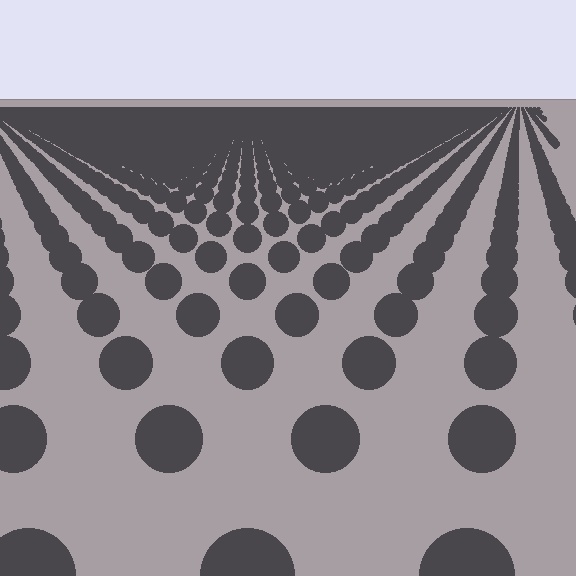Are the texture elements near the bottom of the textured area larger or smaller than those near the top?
Larger. Near the bottom, elements are closer to the viewer and appear at a bigger on-screen size.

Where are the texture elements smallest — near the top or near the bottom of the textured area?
Near the top.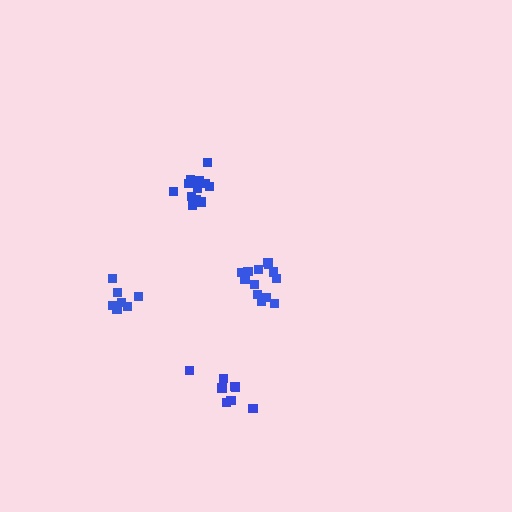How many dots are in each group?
Group 1: 7 dots, Group 2: 13 dots, Group 3: 13 dots, Group 4: 8 dots (41 total).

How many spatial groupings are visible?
There are 4 spatial groupings.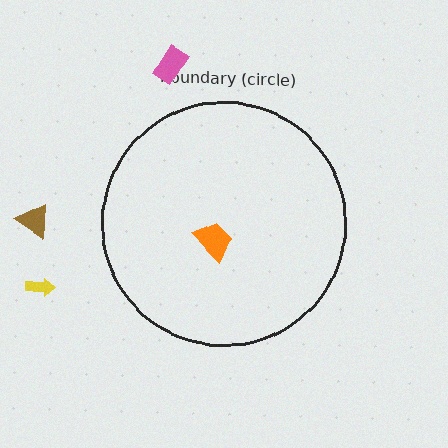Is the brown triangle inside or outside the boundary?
Outside.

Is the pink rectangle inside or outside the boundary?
Outside.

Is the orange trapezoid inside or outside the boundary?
Inside.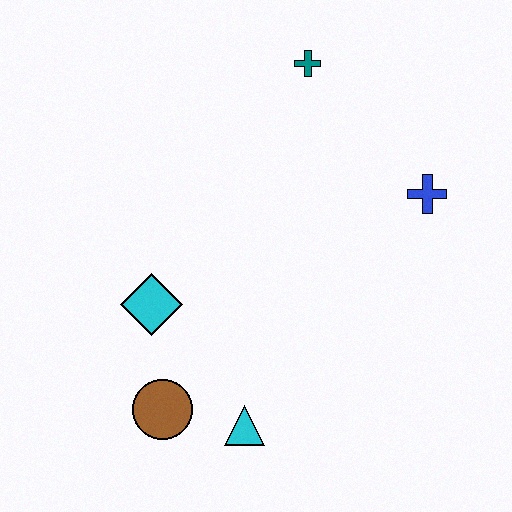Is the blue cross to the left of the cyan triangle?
No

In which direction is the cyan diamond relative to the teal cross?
The cyan diamond is below the teal cross.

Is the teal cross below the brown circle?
No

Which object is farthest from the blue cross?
The brown circle is farthest from the blue cross.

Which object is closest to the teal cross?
The blue cross is closest to the teal cross.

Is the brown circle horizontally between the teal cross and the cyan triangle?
No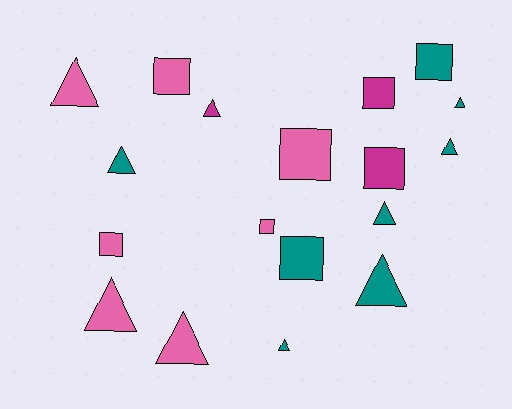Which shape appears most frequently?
Triangle, with 10 objects.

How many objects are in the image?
There are 18 objects.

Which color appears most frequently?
Teal, with 8 objects.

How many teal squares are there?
There are 2 teal squares.